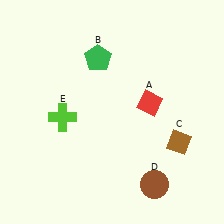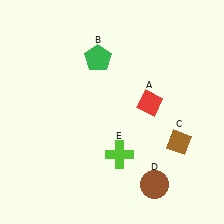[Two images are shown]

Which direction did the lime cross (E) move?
The lime cross (E) moved right.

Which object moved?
The lime cross (E) moved right.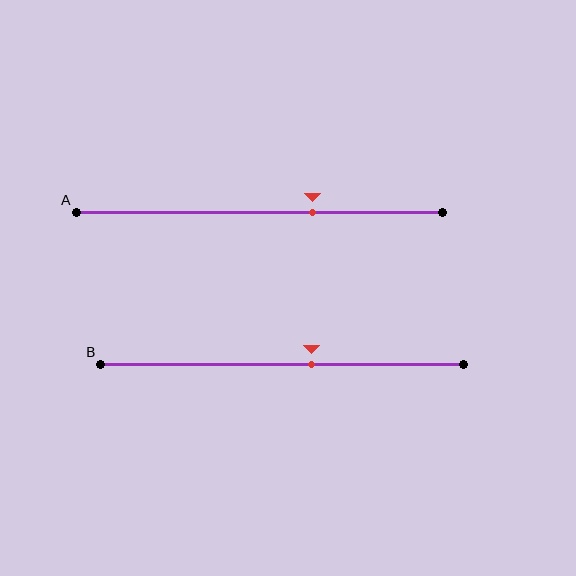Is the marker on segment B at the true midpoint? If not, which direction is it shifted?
No, the marker on segment B is shifted to the right by about 8% of the segment length.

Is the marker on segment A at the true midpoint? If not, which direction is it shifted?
No, the marker on segment A is shifted to the right by about 14% of the segment length.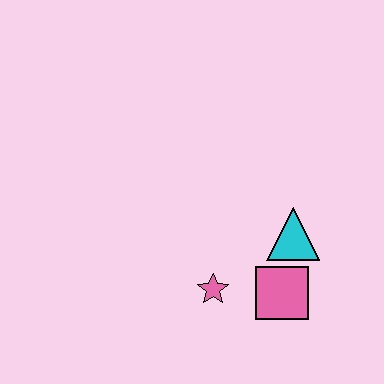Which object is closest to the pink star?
The pink square is closest to the pink star.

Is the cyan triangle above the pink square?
Yes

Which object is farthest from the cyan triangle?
The pink star is farthest from the cyan triangle.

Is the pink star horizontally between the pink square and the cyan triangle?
No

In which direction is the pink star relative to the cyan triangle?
The pink star is to the left of the cyan triangle.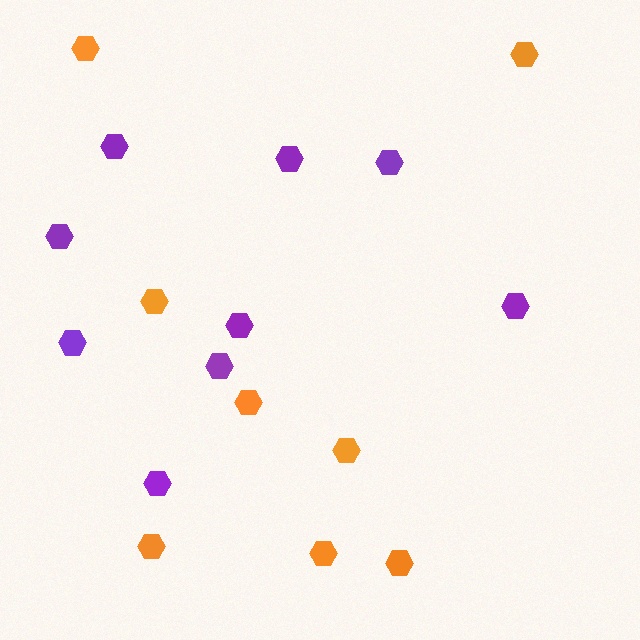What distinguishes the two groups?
There are 2 groups: one group of orange hexagons (8) and one group of purple hexagons (9).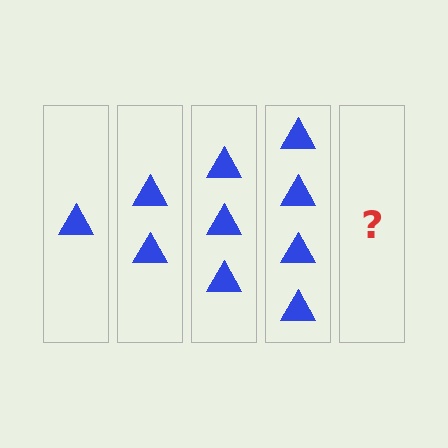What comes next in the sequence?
The next element should be 5 triangles.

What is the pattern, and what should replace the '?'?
The pattern is that each step adds one more triangle. The '?' should be 5 triangles.